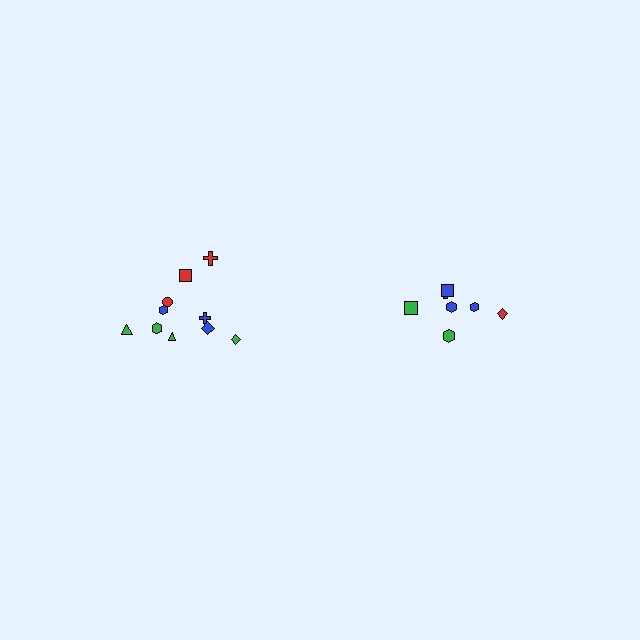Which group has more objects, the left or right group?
The left group.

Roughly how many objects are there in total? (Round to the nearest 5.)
Roughly 15 objects in total.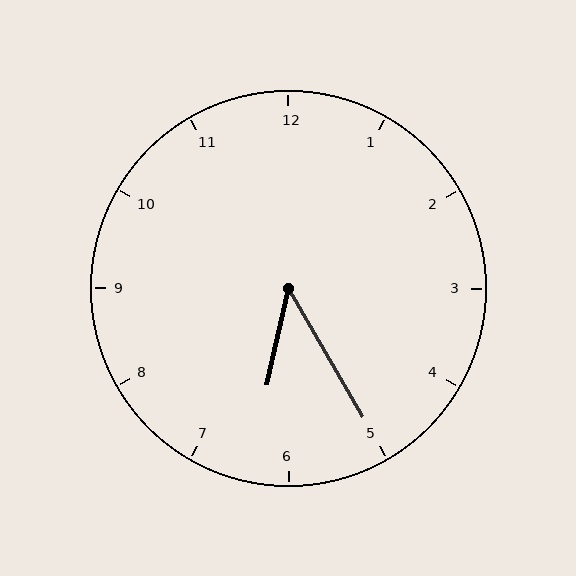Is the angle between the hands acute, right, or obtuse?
It is acute.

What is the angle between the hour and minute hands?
Approximately 42 degrees.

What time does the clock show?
6:25.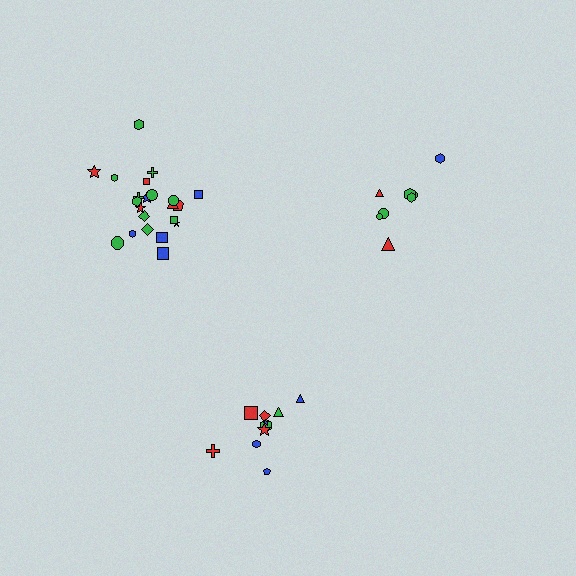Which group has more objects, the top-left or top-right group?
The top-left group.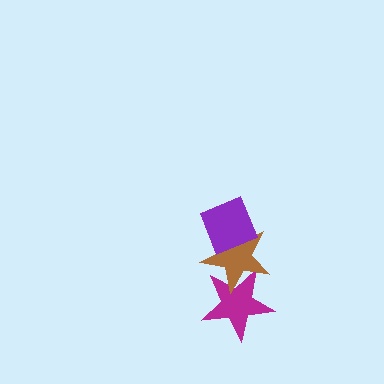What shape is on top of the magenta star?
The brown star is on top of the magenta star.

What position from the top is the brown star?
The brown star is 2nd from the top.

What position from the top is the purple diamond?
The purple diamond is 1st from the top.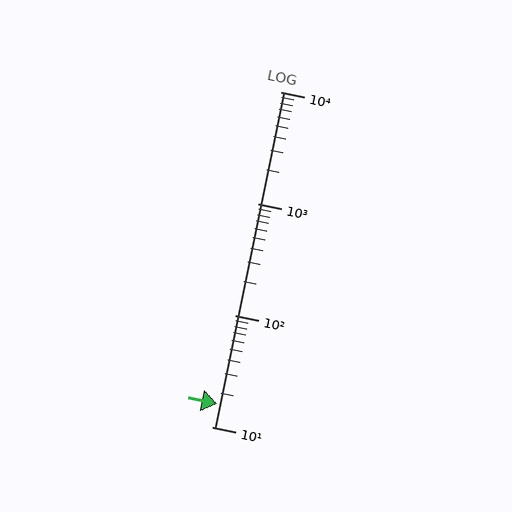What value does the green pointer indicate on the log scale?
The pointer indicates approximately 16.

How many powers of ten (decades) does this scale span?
The scale spans 3 decades, from 10 to 10000.